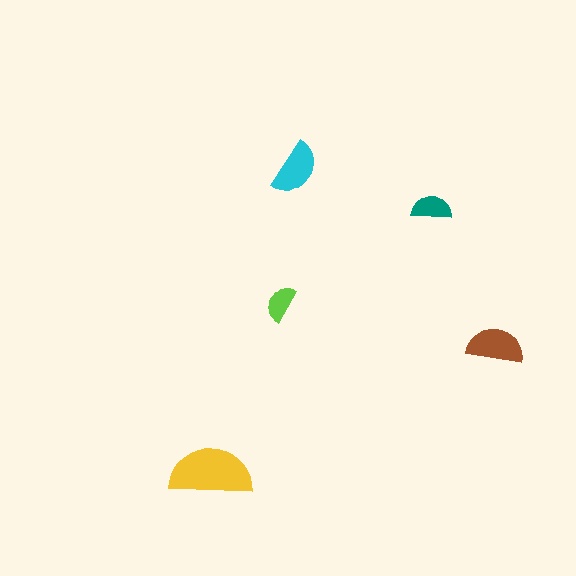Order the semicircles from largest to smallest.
the yellow one, the brown one, the cyan one, the teal one, the lime one.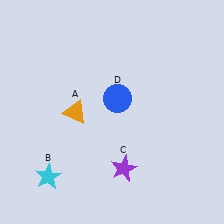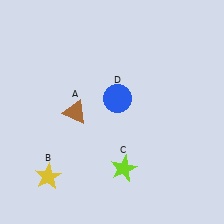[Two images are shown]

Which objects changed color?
A changed from orange to brown. B changed from cyan to yellow. C changed from purple to lime.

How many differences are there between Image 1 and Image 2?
There are 3 differences between the two images.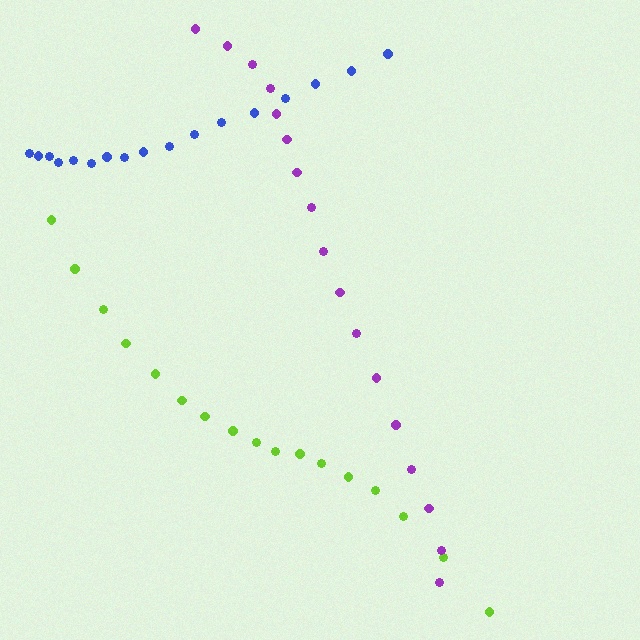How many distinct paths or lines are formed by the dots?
There are 3 distinct paths.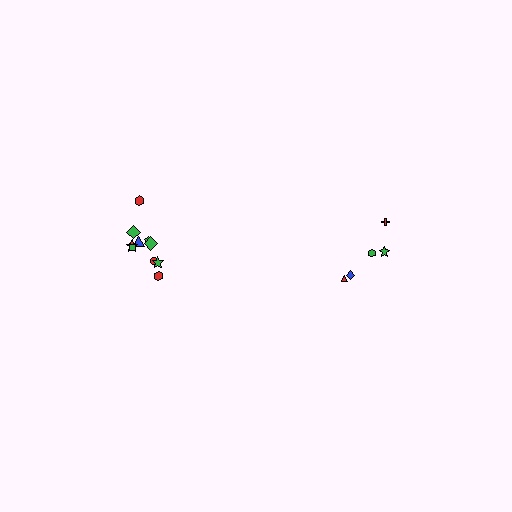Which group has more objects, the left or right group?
The left group.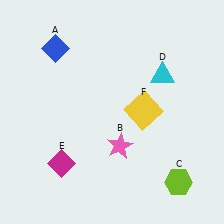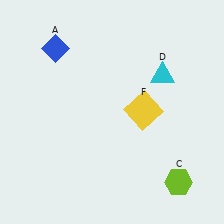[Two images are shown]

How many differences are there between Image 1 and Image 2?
There are 2 differences between the two images.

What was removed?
The pink star (B), the magenta diamond (E) were removed in Image 2.